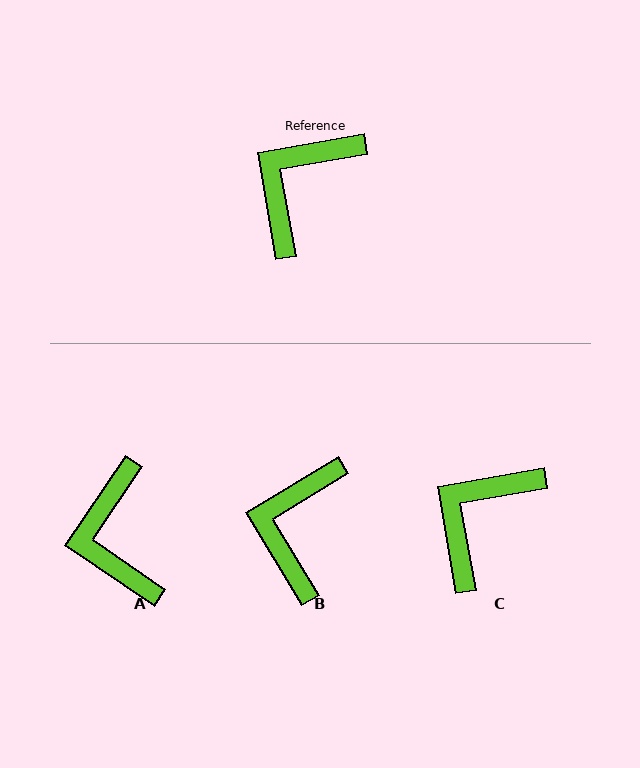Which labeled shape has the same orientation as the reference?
C.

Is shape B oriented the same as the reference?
No, it is off by about 22 degrees.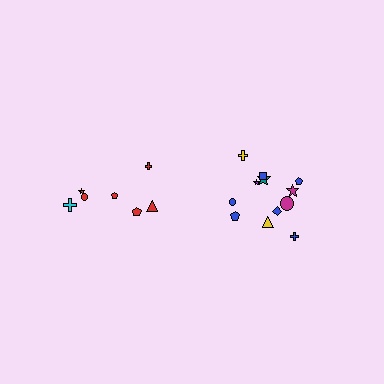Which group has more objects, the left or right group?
The right group.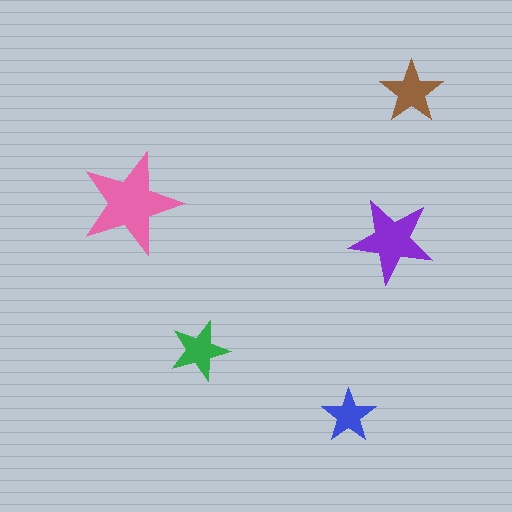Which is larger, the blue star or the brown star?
The brown one.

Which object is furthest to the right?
The brown star is rightmost.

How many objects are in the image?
There are 5 objects in the image.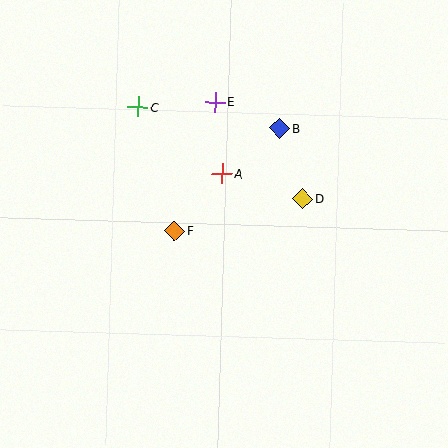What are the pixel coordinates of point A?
Point A is at (222, 174).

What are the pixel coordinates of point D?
Point D is at (302, 199).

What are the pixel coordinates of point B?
Point B is at (279, 128).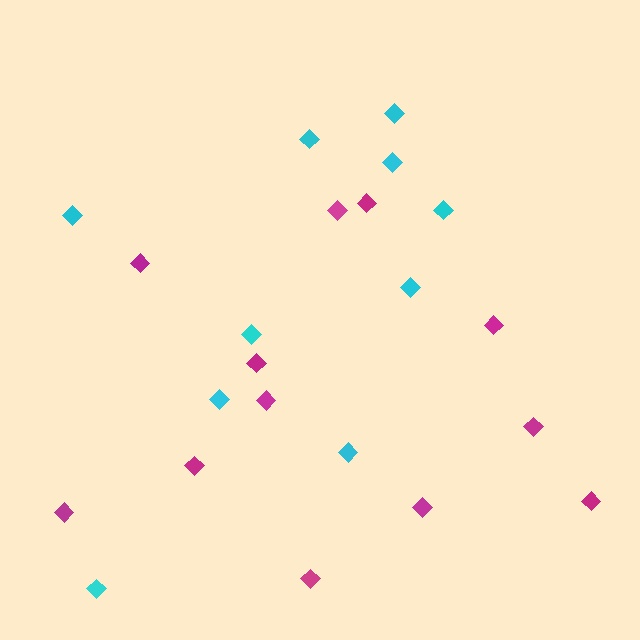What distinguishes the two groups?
There are 2 groups: one group of cyan diamonds (10) and one group of magenta diamonds (12).